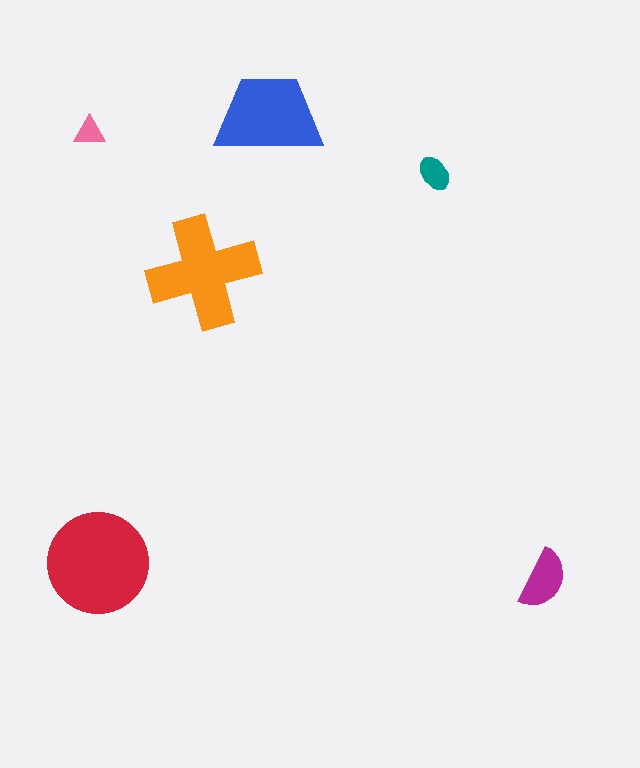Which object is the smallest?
The pink triangle.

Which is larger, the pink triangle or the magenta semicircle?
The magenta semicircle.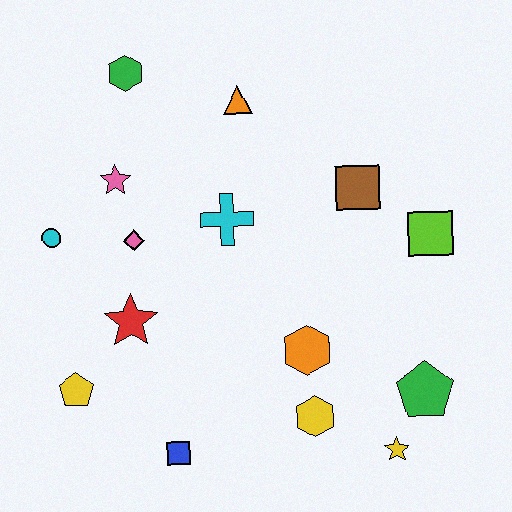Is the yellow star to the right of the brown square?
Yes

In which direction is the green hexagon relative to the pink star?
The green hexagon is above the pink star.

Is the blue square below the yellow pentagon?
Yes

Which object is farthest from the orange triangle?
The yellow star is farthest from the orange triangle.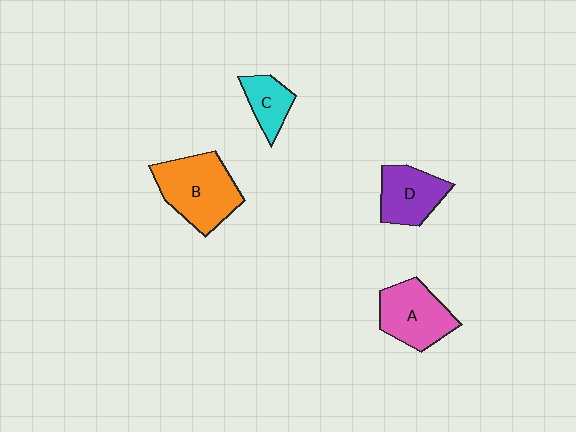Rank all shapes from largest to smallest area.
From largest to smallest: B (orange), A (pink), D (purple), C (cyan).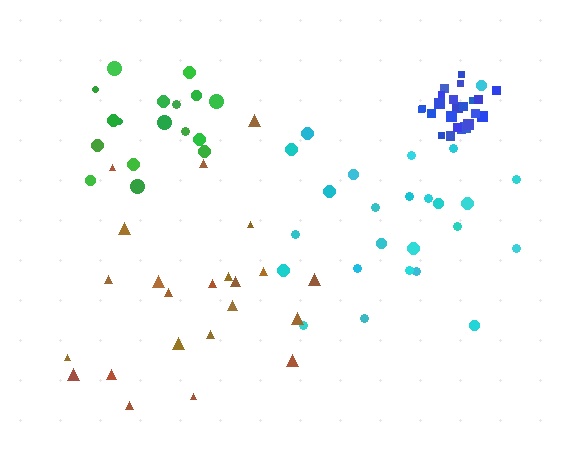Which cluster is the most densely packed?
Blue.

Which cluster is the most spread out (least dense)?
Brown.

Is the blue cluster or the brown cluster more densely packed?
Blue.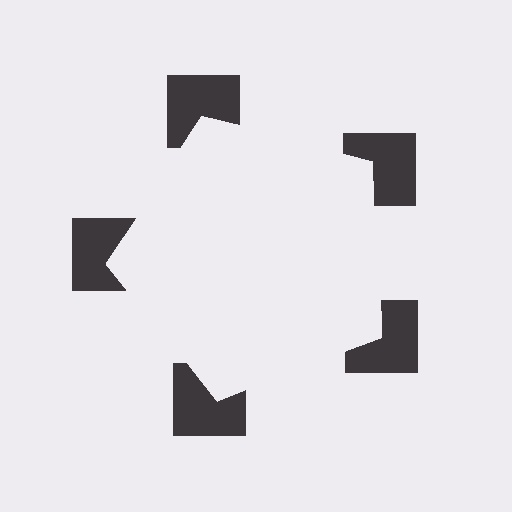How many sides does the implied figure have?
5 sides.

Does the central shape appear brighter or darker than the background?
It typically appears slightly brighter than the background, even though no actual brightness change is drawn.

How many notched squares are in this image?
There are 5 — one at each vertex of the illusory pentagon.